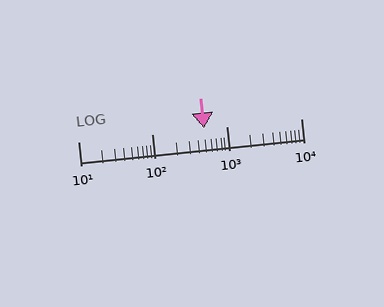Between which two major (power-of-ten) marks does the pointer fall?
The pointer is between 100 and 1000.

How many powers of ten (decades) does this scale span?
The scale spans 3 decades, from 10 to 10000.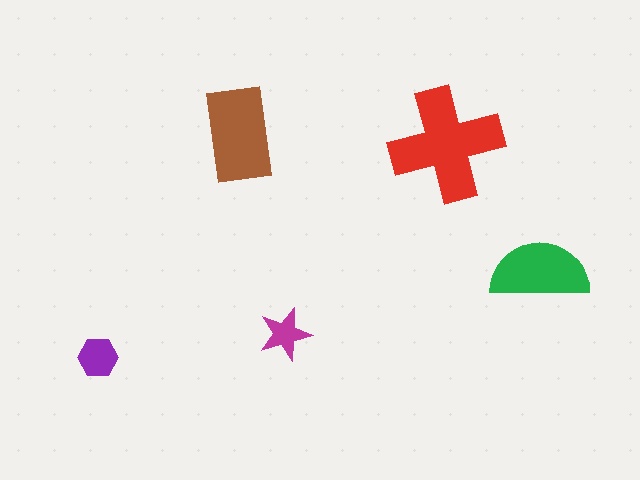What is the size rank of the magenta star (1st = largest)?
5th.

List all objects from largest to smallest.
The red cross, the brown rectangle, the green semicircle, the purple hexagon, the magenta star.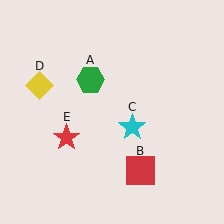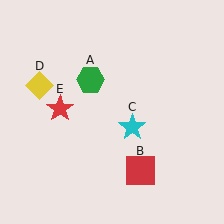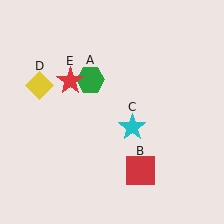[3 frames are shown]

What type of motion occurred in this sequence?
The red star (object E) rotated clockwise around the center of the scene.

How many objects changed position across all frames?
1 object changed position: red star (object E).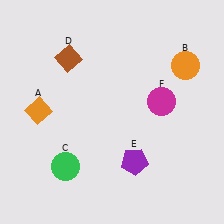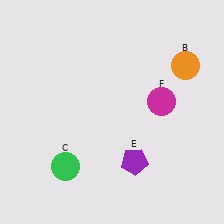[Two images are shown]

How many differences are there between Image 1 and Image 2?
There are 2 differences between the two images.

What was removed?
The orange diamond (A), the brown diamond (D) were removed in Image 2.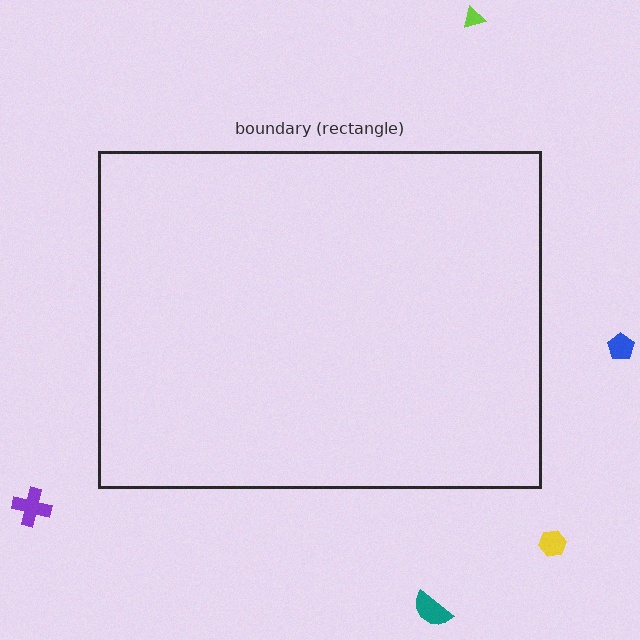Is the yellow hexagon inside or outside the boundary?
Outside.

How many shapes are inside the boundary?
0 inside, 5 outside.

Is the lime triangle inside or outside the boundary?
Outside.